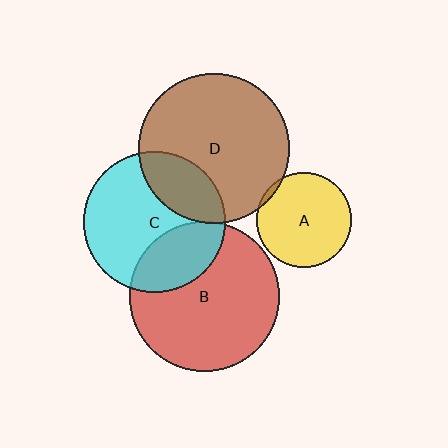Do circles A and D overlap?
Yes.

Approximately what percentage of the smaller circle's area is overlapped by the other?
Approximately 5%.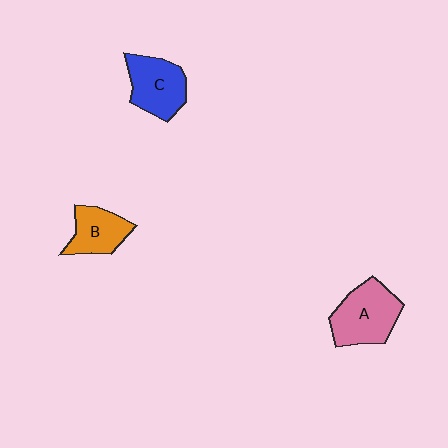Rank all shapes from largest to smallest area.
From largest to smallest: A (pink), C (blue), B (orange).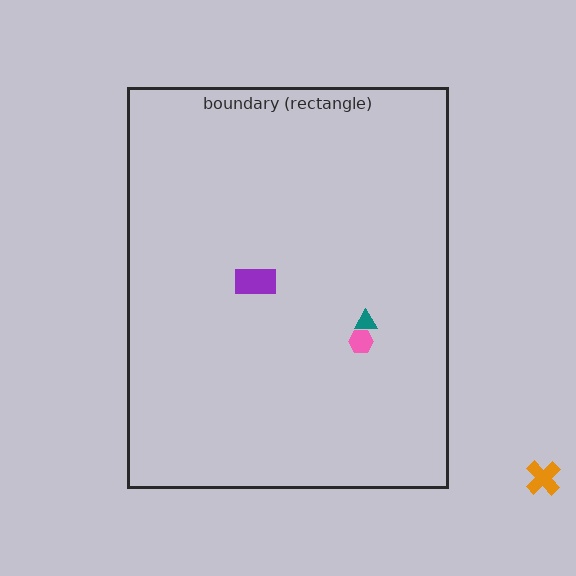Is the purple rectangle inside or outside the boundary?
Inside.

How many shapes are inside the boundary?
3 inside, 1 outside.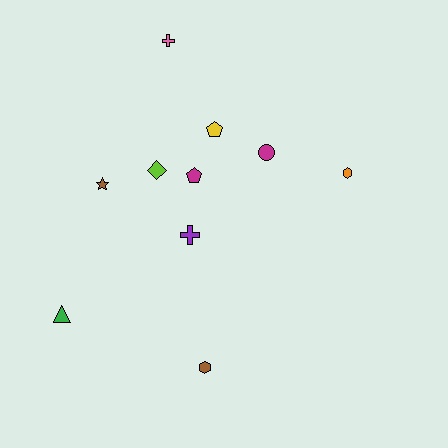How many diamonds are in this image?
There is 1 diamond.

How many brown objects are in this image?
There are 2 brown objects.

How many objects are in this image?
There are 10 objects.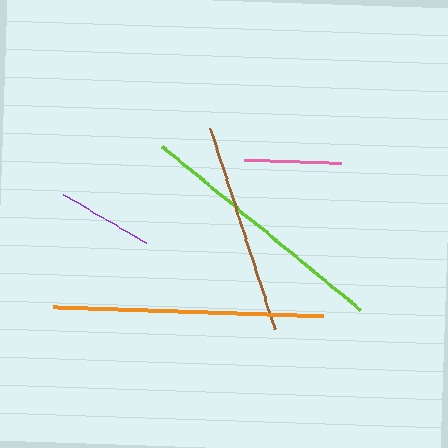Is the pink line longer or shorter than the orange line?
The orange line is longer than the pink line.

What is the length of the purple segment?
The purple segment is approximately 97 pixels long.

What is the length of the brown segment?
The brown segment is approximately 210 pixels long.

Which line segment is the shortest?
The purple line is the shortest at approximately 97 pixels.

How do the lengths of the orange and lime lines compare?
The orange and lime lines are approximately the same length.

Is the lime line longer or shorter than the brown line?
The lime line is longer than the brown line.